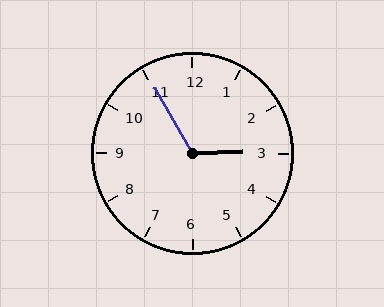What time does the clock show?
2:55.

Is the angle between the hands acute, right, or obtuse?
It is obtuse.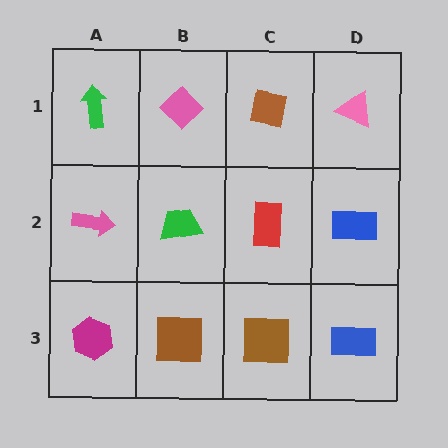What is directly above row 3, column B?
A green trapezoid.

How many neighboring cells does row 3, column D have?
2.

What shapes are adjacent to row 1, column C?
A red rectangle (row 2, column C), a pink diamond (row 1, column B), a pink triangle (row 1, column D).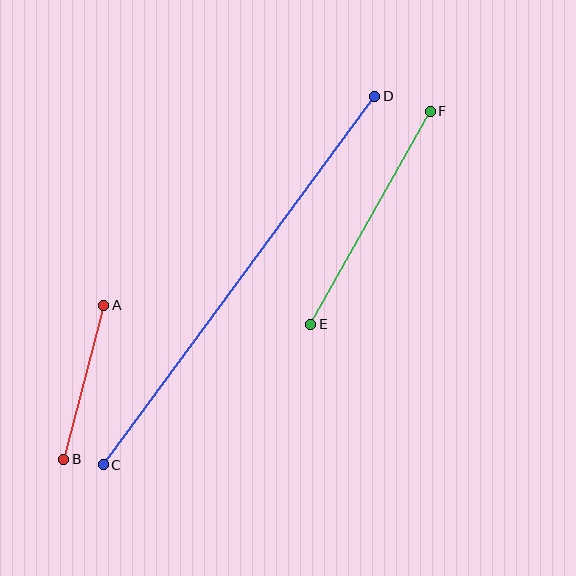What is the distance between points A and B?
The distance is approximately 159 pixels.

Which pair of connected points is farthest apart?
Points C and D are farthest apart.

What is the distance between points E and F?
The distance is approximately 244 pixels.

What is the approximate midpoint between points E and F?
The midpoint is at approximately (370, 218) pixels.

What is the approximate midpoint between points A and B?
The midpoint is at approximately (84, 382) pixels.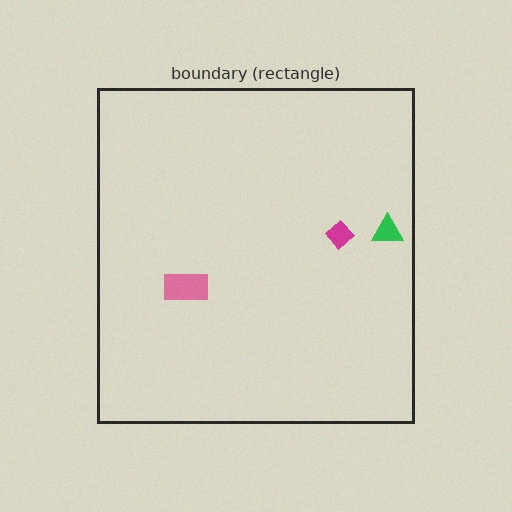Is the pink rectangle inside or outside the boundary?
Inside.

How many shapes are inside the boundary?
3 inside, 0 outside.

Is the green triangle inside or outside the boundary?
Inside.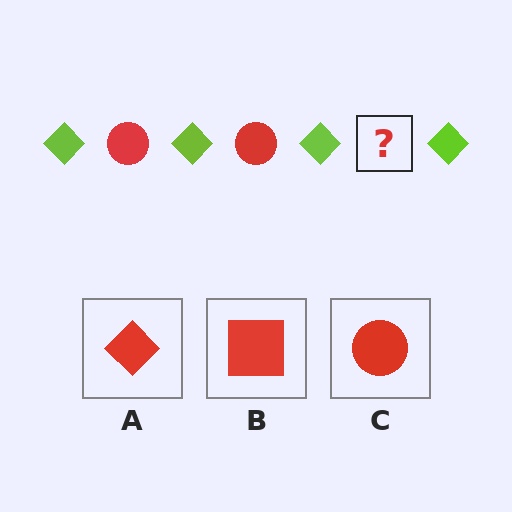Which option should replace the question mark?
Option C.